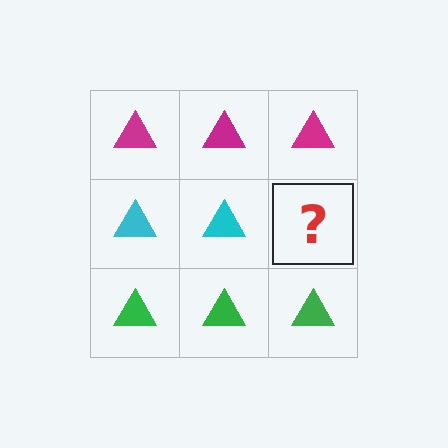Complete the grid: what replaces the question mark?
The question mark should be replaced with a cyan triangle.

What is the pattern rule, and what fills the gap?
The rule is that each row has a consistent color. The gap should be filled with a cyan triangle.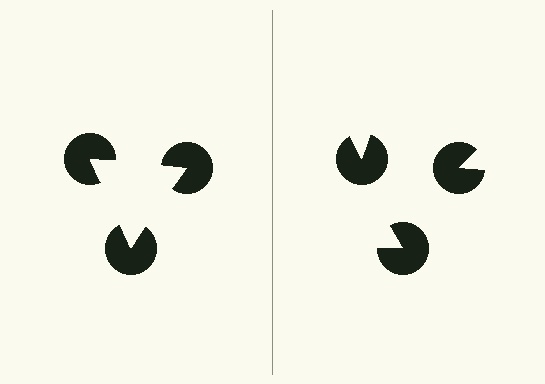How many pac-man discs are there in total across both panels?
6 — 3 on each side.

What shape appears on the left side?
An illusory triangle.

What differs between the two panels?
The pac-man discs are positioned identically on both sides; only the wedge orientations differ. On the left they align to a triangle; on the right they are misaligned.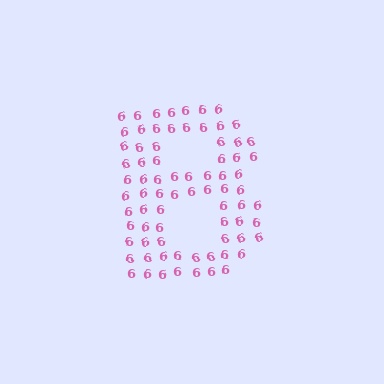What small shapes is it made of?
It is made of small digit 6's.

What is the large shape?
The large shape is the letter B.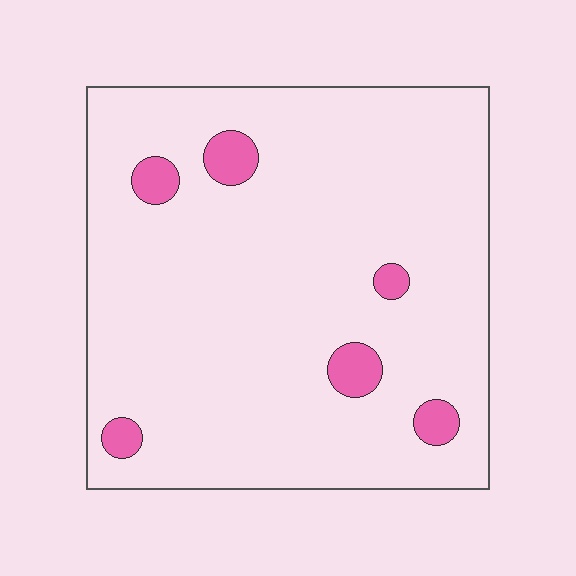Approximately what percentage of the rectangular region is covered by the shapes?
Approximately 5%.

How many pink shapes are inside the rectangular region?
6.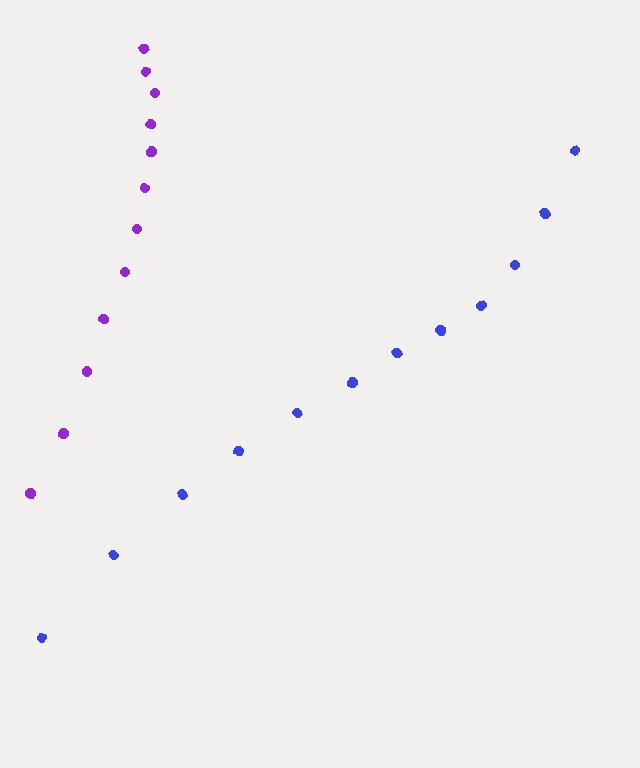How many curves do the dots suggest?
There are 2 distinct paths.